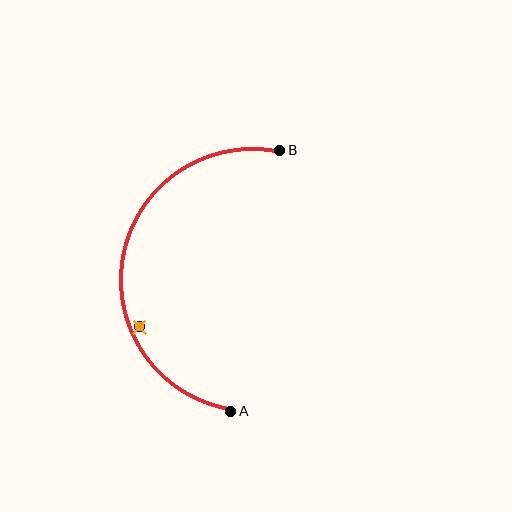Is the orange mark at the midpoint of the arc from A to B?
No — the orange mark does not lie on the arc at all. It sits slightly inside the curve.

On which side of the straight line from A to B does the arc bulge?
The arc bulges to the left of the straight line connecting A and B.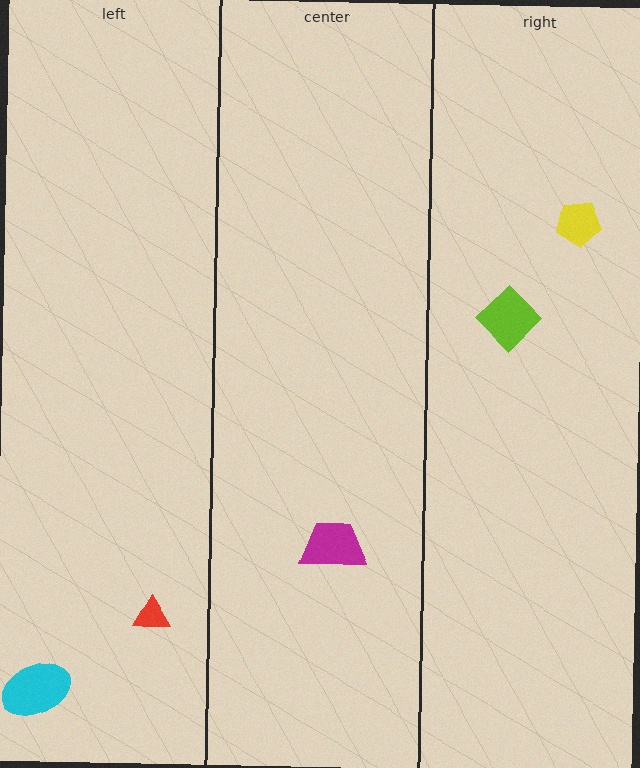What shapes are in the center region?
The magenta trapezoid.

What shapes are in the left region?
The red triangle, the cyan ellipse.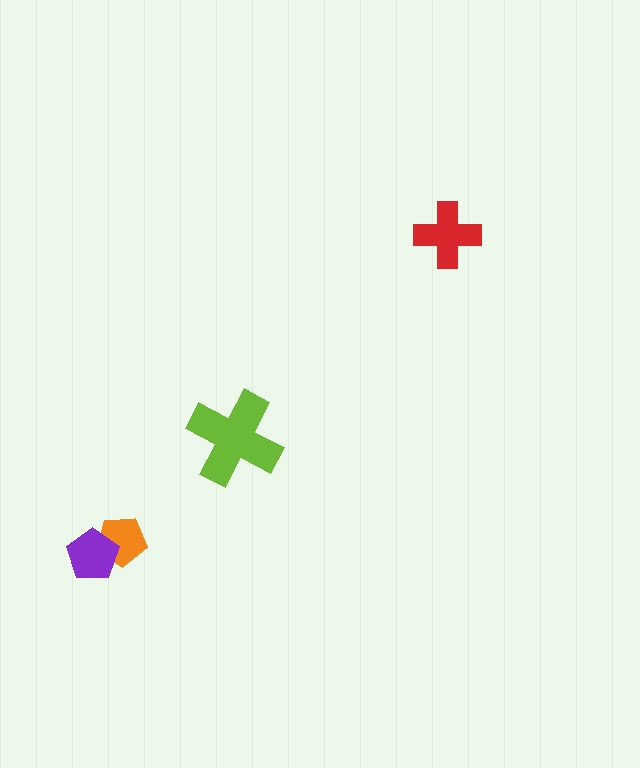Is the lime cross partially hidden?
No, no other shape covers it.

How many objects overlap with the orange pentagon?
1 object overlaps with the orange pentagon.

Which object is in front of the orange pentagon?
The purple pentagon is in front of the orange pentagon.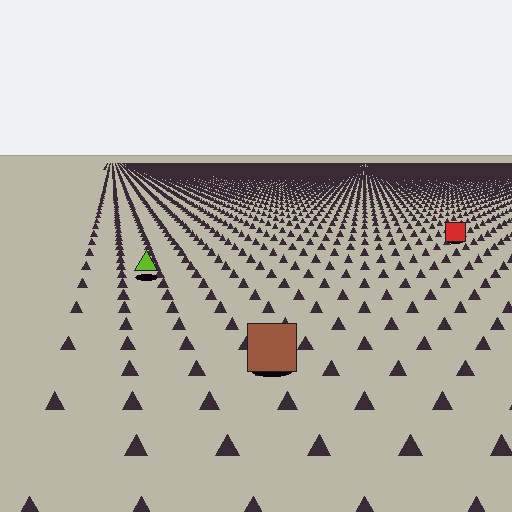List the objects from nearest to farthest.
From nearest to farthest: the brown square, the lime triangle, the red square.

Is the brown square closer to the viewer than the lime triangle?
Yes. The brown square is closer — you can tell from the texture gradient: the ground texture is coarser near it.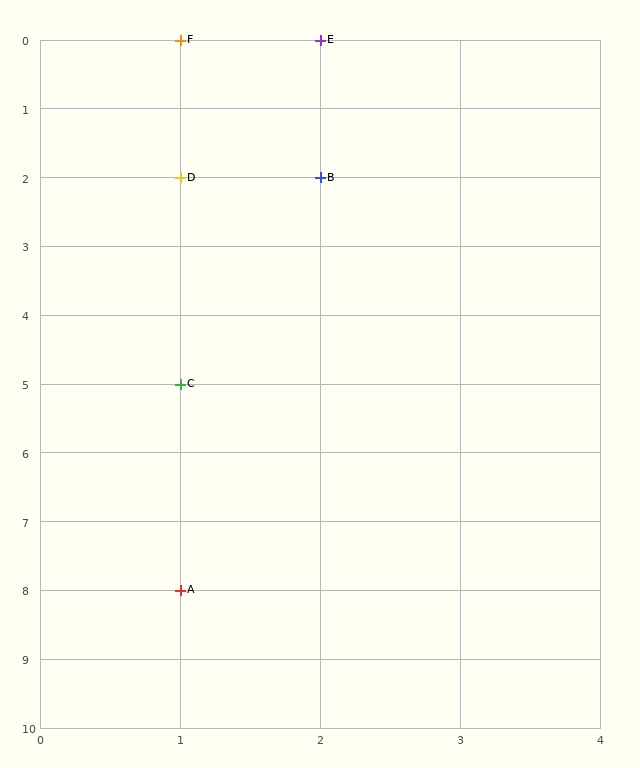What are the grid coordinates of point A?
Point A is at grid coordinates (1, 8).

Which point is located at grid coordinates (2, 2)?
Point B is at (2, 2).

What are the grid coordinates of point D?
Point D is at grid coordinates (1, 2).